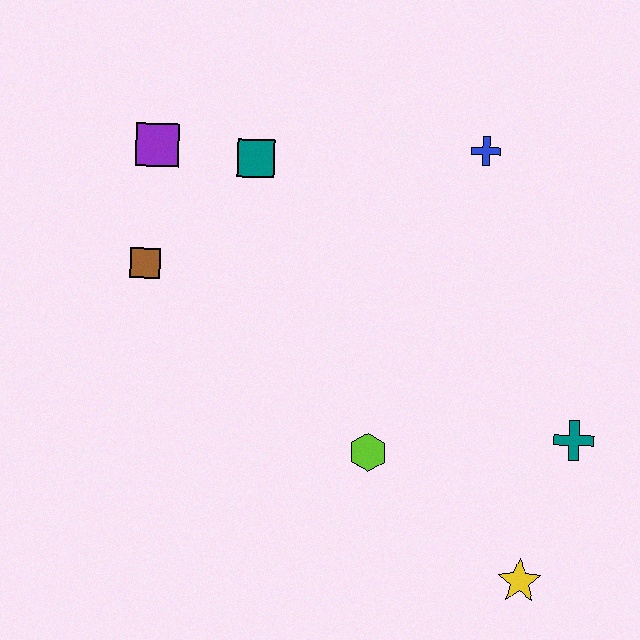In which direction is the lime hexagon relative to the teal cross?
The lime hexagon is to the left of the teal cross.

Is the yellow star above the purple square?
No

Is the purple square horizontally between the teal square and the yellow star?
No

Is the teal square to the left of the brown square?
No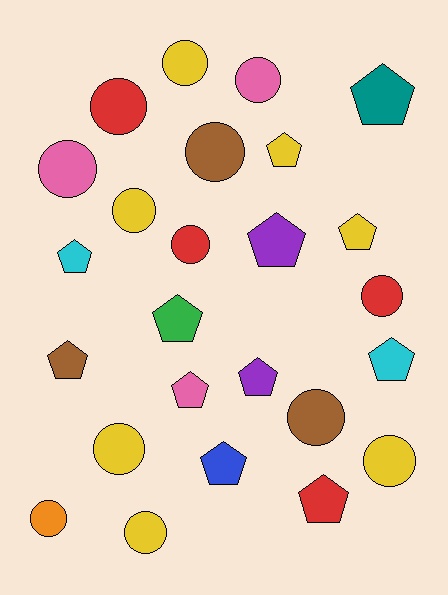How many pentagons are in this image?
There are 12 pentagons.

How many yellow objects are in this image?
There are 7 yellow objects.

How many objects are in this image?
There are 25 objects.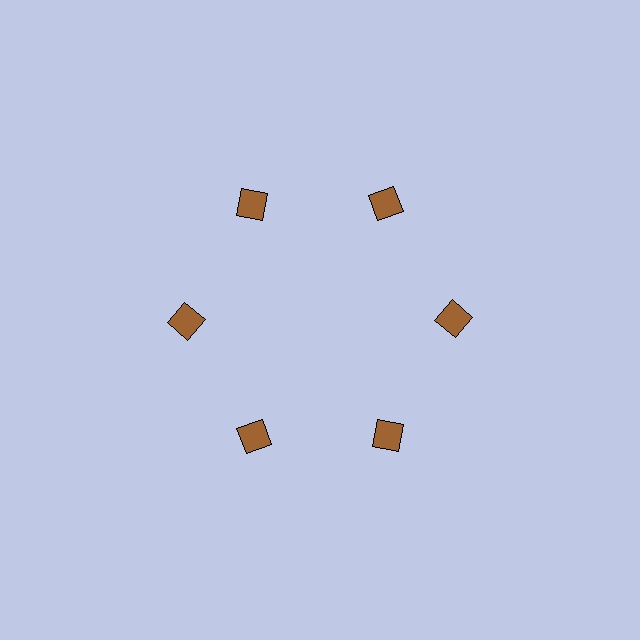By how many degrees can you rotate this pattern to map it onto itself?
The pattern maps onto itself every 60 degrees of rotation.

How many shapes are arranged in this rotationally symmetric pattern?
There are 6 shapes, arranged in 6 groups of 1.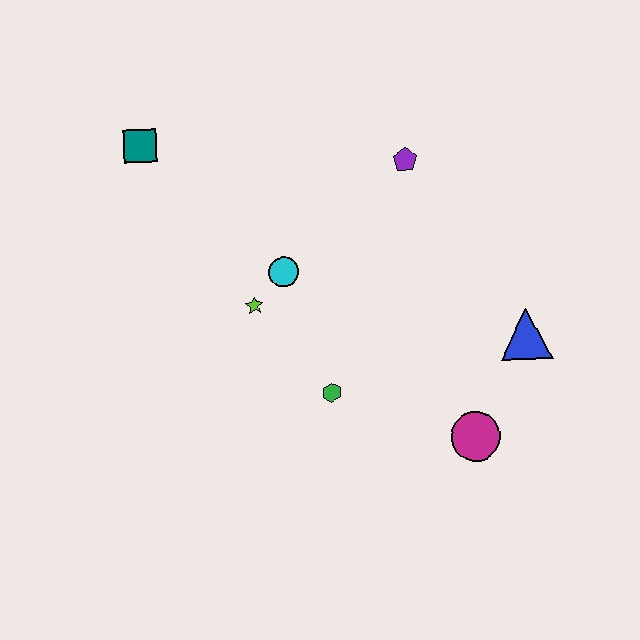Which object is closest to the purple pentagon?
The cyan circle is closest to the purple pentagon.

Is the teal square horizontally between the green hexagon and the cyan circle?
No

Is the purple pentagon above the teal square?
No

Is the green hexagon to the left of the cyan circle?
No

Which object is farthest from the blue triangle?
The teal square is farthest from the blue triangle.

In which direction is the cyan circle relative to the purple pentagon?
The cyan circle is to the left of the purple pentagon.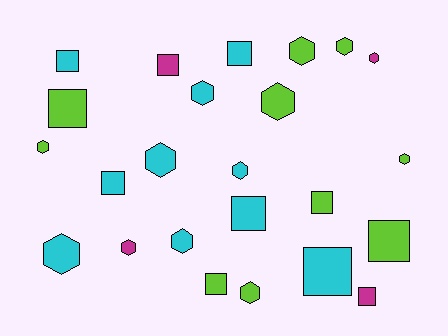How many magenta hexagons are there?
There are 2 magenta hexagons.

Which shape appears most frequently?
Hexagon, with 13 objects.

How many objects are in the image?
There are 24 objects.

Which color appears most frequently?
Cyan, with 10 objects.